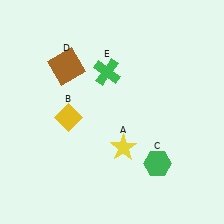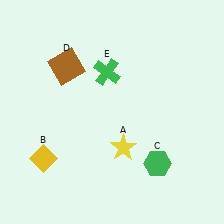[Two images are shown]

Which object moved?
The yellow diamond (B) moved down.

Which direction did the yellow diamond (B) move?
The yellow diamond (B) moved down.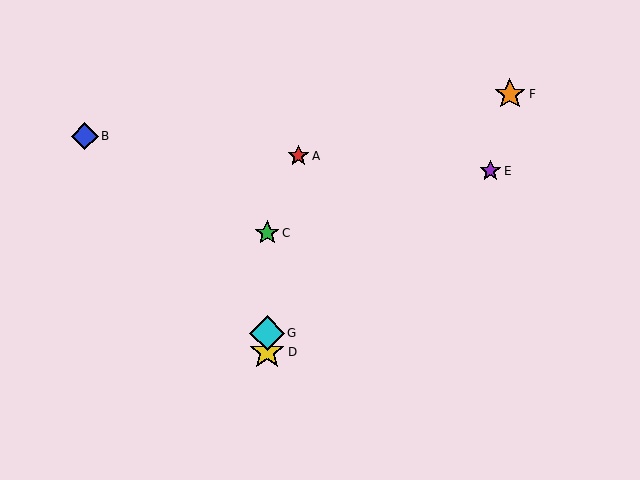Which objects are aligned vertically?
Objects C, D, G are aligned vertically.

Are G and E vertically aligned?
No, G is at x≈267 and E is at x≈490.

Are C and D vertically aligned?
Yes, both are at x≈267.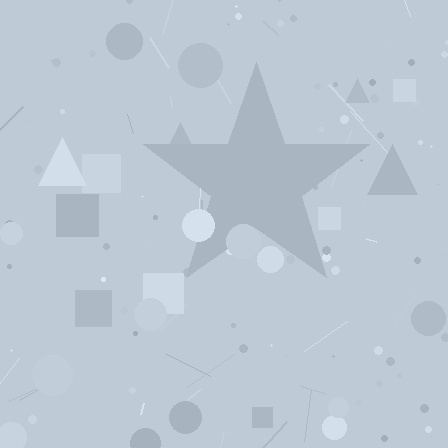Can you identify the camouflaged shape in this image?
The camouflaged shape is a star.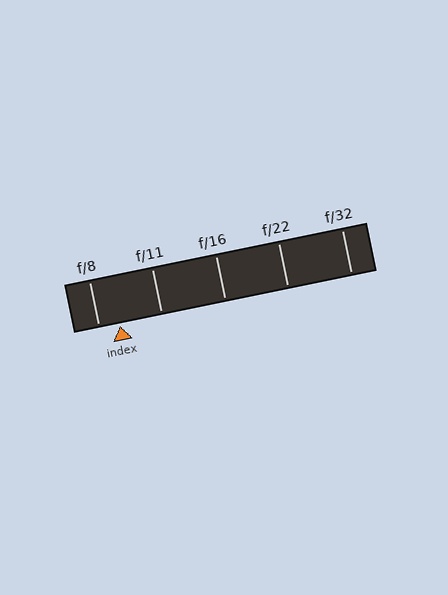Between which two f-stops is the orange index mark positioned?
The index mark is between f/8 and f/11.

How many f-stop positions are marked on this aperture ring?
There are 5 f-stop positions marked.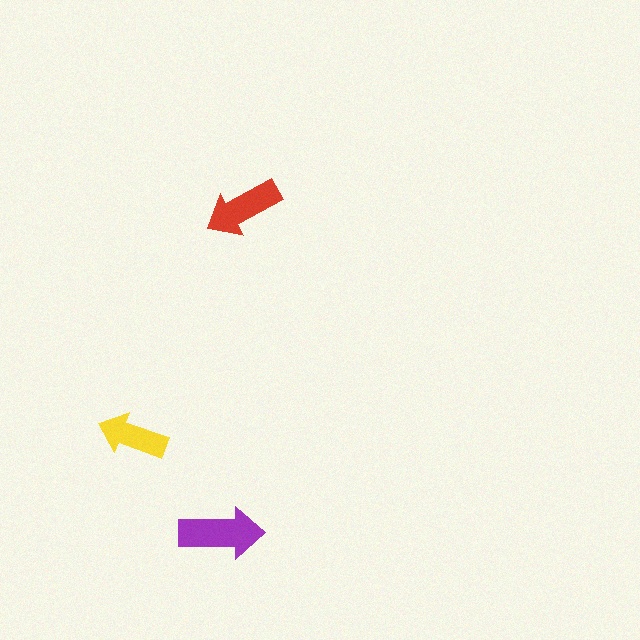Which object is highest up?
The red arrow is topmost.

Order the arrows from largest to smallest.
the purple one, the red one, the yellow one.